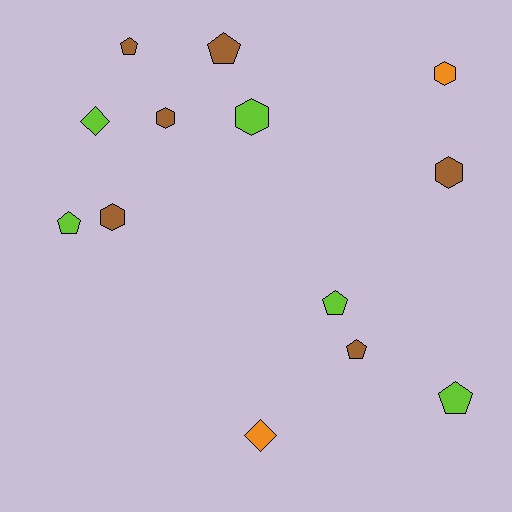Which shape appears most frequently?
Pentagon, with 6 objects.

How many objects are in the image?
There are 13 objects.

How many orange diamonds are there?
There is 1 orange diamond.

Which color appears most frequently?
Brown, with 6 objects.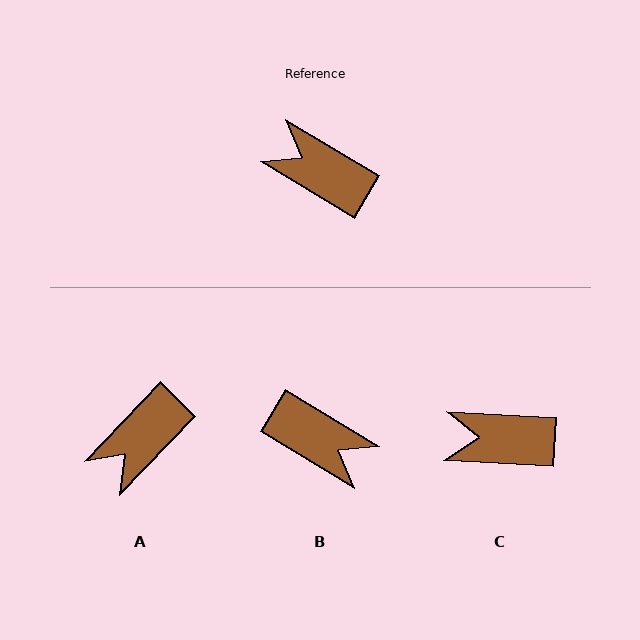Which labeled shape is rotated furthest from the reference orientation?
B, about 180 degrees away.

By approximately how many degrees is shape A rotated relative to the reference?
Approximately 77 degrees counter-clockwise.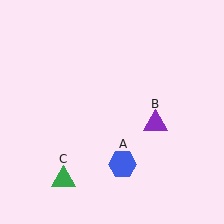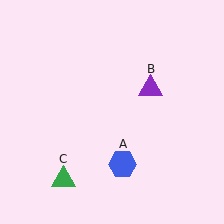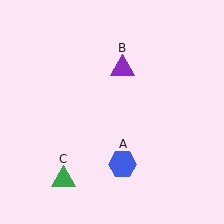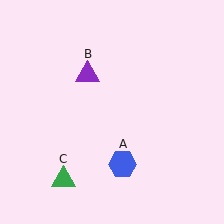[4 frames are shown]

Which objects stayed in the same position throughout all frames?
Blue hexagon (object A) and green triangle (object C) remained stationary.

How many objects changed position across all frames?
1 object changed position: purple triangle (object B).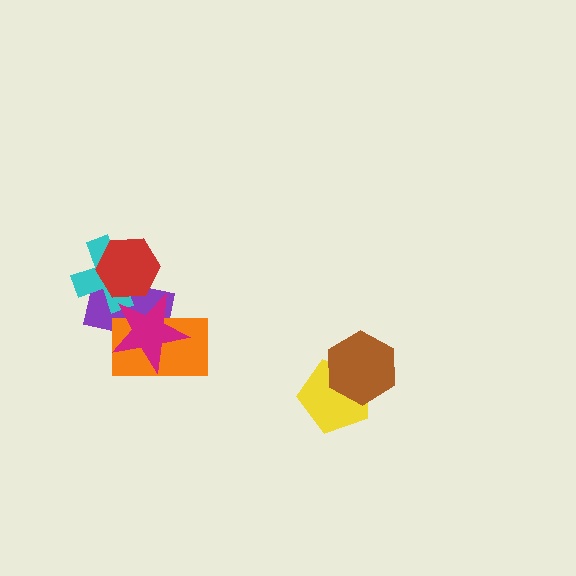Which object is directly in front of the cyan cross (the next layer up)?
The red hexagon is directly in front of the cyan cross.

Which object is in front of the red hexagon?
The magenta star is in front of the red hexagon.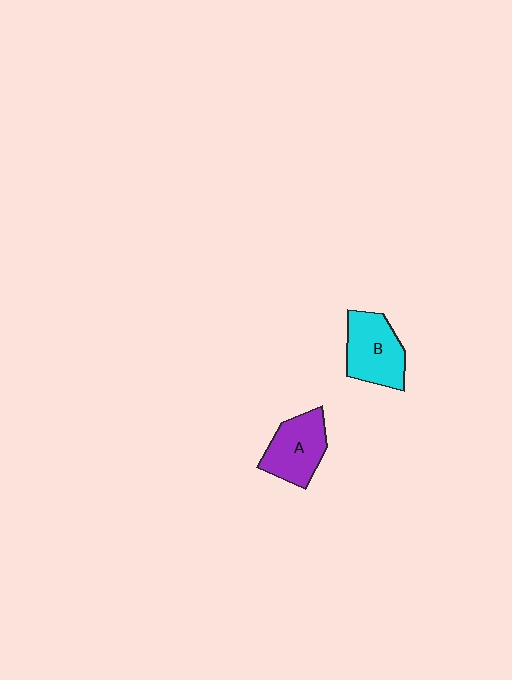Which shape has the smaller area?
Shape A (purple).